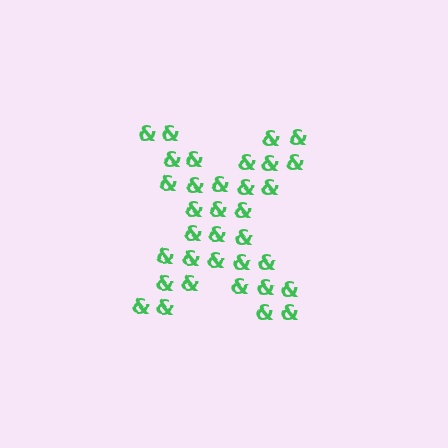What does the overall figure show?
The overall figure shows the letter X.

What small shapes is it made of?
It is made of small ampersands.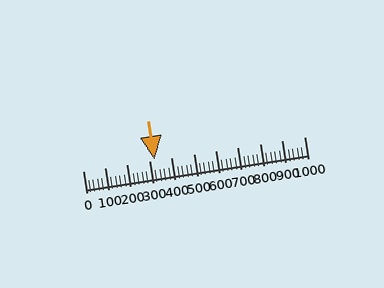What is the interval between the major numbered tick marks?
The major tick marks are spaced 100 units apart.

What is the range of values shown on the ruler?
The ruler shows values from 0 to 1000.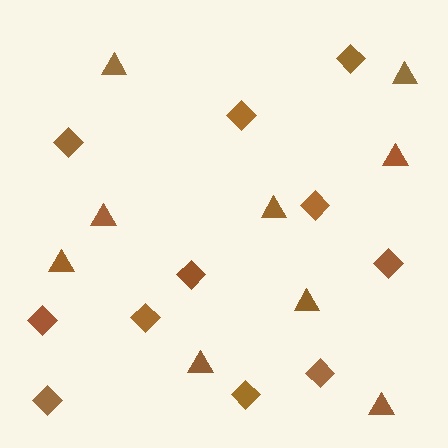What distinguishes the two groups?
There are 2 groups: one group of triangles (9) and one group of diamonds (11).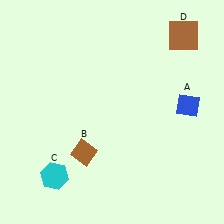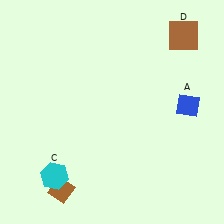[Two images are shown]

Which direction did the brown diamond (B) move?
The brown diamond (B) moved down.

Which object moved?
The brown diamond (B) moved down.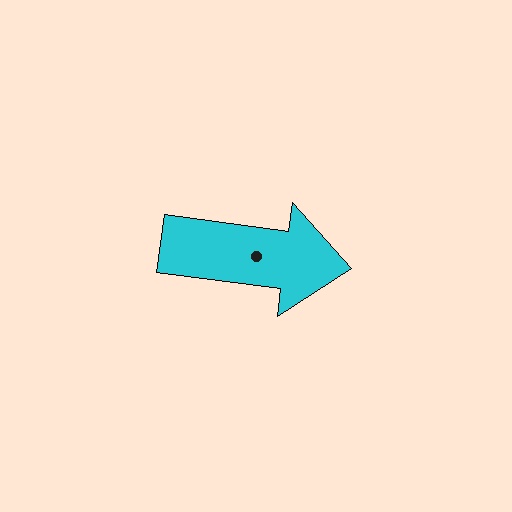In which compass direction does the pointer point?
East.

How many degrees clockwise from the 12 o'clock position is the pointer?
Approximately 97 degrees.